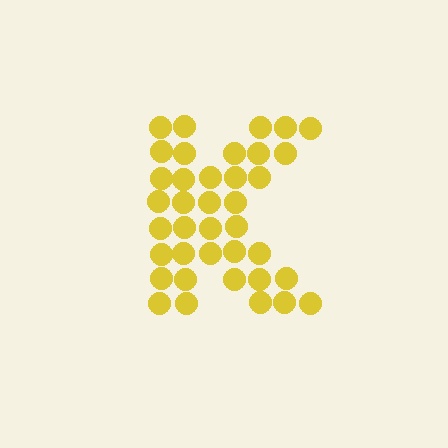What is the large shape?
The large shape is the letter K.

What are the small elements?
The small elements are circles.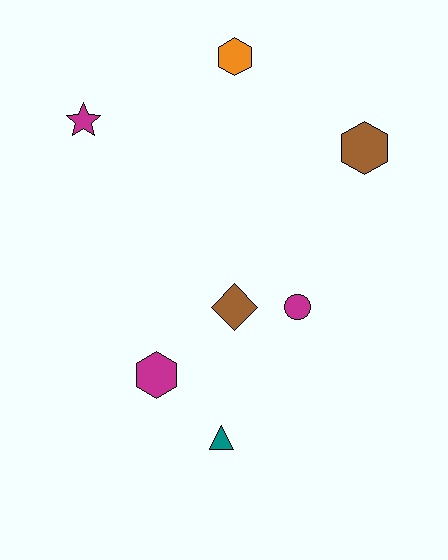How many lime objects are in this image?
There are no lime objects.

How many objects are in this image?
There are 7 objects.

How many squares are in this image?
There are no squares.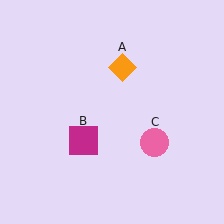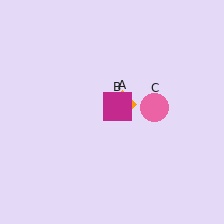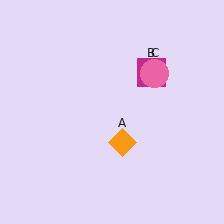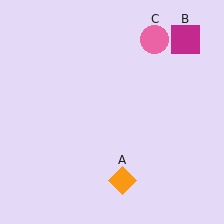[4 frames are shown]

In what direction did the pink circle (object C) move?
The pink circle (object C) moved up.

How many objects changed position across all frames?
3 objects changed position: orange diamond (object A), magenta square (object B), pink circle (object C).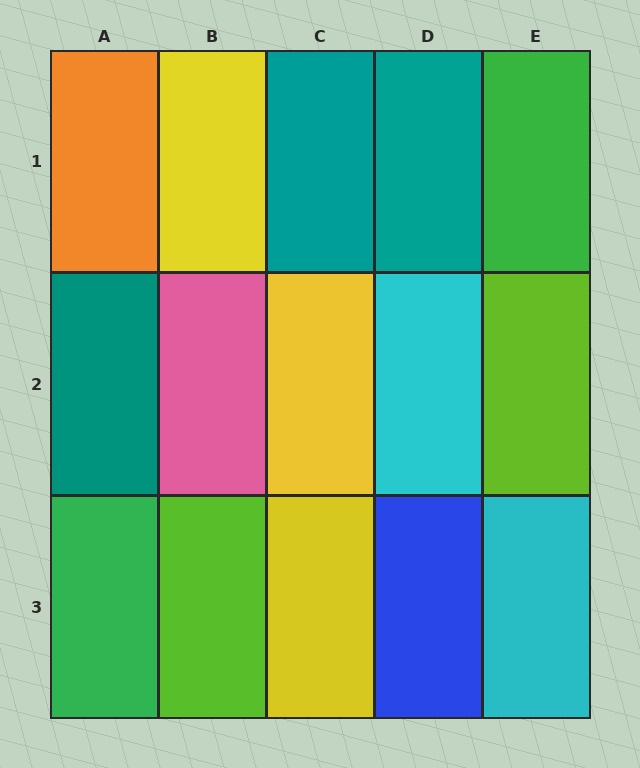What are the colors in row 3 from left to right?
Green, lime, yellow, blue, cyan.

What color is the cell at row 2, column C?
Yellow.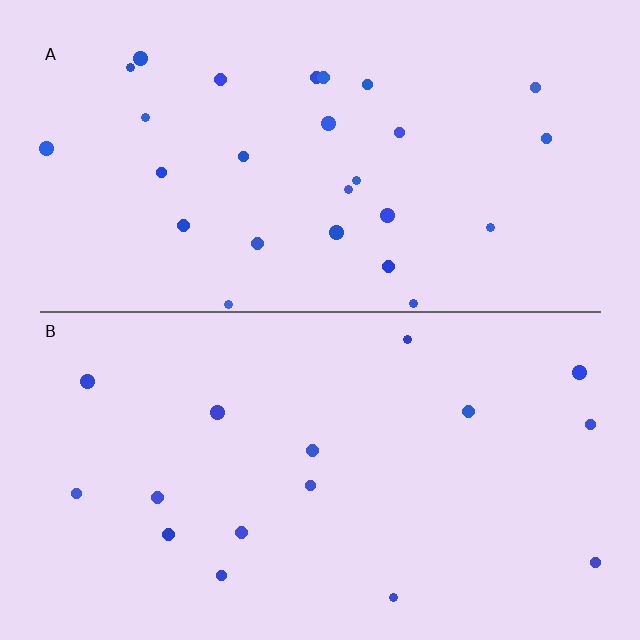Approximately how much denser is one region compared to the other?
Approximately 1.7× — region A over region B.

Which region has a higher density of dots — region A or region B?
A (the top).